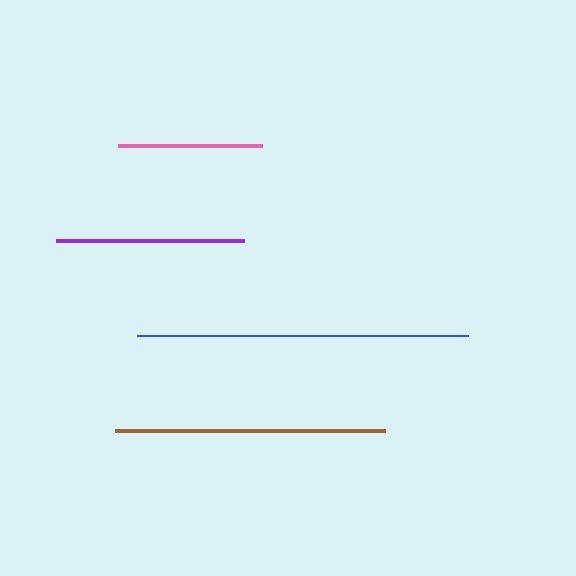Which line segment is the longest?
The blue line is the longest at approximately 331 pixels.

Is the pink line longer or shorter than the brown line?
The brown line is longer than the pink line.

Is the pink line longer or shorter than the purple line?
The purple line is longer than the pink line.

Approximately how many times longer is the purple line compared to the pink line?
The purple line is approximately 1.3 times the length of the pink line.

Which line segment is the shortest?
The pink line is the shortest at approximately 144 pixels.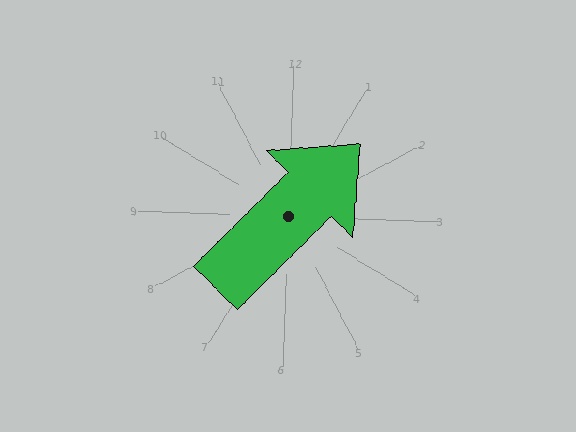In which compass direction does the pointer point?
Northeast.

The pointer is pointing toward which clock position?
Roughly 1 o'clock.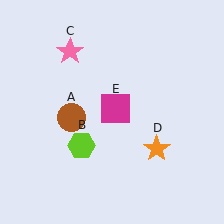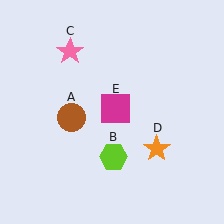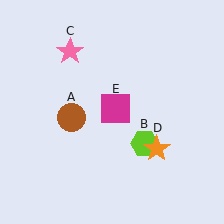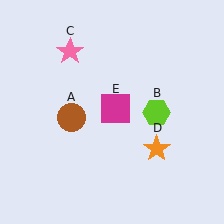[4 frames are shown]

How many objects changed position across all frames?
1 object changed position: lime hexagon (object B).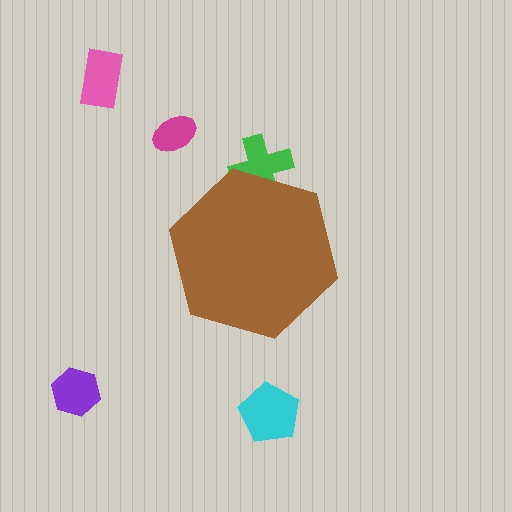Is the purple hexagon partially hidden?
No, the purple hexagon is fully visible.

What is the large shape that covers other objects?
A brown hexagon.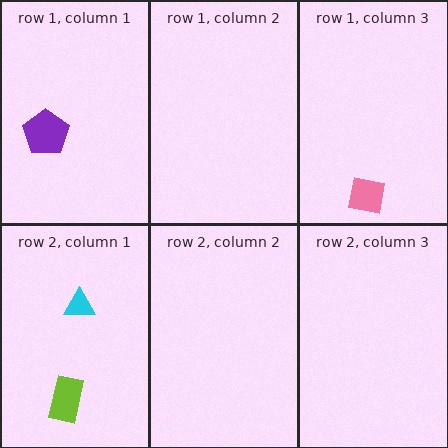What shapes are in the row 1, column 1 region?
The purple pentagon.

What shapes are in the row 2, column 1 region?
The cyan triangle, the lime rectangle.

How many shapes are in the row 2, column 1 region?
2.